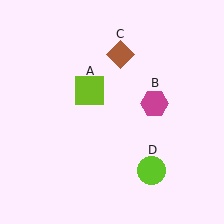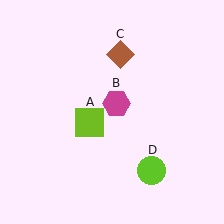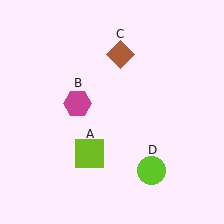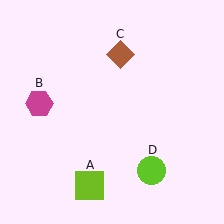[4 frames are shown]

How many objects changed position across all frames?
2 objects changed position: lime square (object A), magenta hexagon (object B).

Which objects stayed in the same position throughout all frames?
Brown diamond (object C) and lime circle (object D) remained stationary.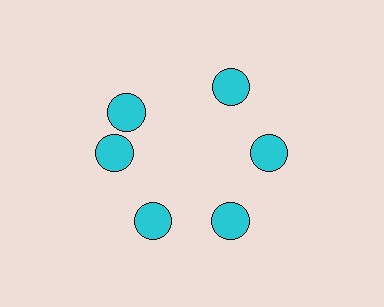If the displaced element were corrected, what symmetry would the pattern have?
It would have 6-fold rotational symmetry — the pattern would map onto itself every 60 degrees.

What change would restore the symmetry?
The symmetry would be restored by rotating it back into even spacing with its neighbors so that all 6 circles sit at equal angles and equal distance from the center.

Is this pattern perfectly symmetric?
No. The 6 cyan circles are arranged in a ring, but one element near the 11 o'clock position is rotated out of alignment along the ring, breaking the 6-fold rotational symmetry.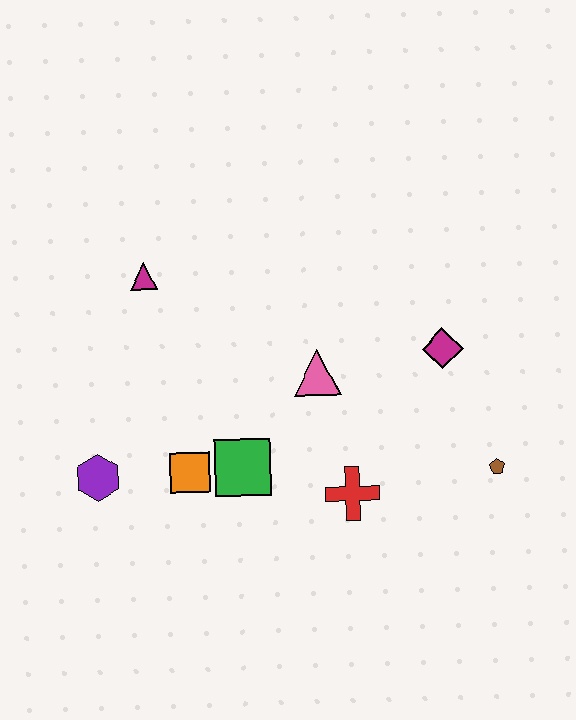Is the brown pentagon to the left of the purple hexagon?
No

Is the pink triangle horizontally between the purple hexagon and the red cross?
Yes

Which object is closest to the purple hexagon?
The orange square is closest to the purple hexagon.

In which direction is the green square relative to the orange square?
The green square is to the right of the orange square.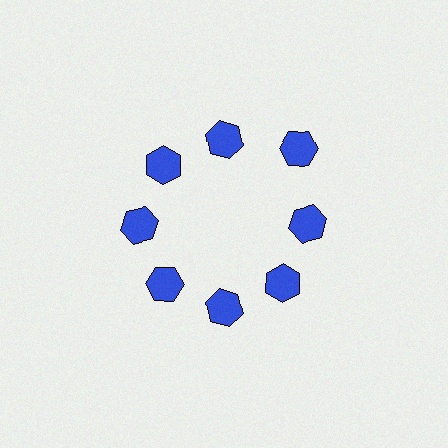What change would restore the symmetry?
The symmetry would be restored by moving it inward, back onto the ring so that all 8 hexagons sit at equal angles and equal distance from the center.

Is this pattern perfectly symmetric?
No. The 8 blue hexagons are arranged in a ring, but one element near the 2 o'clock position is pushed outward from the center, breaking the 8-fold rotational symmetry.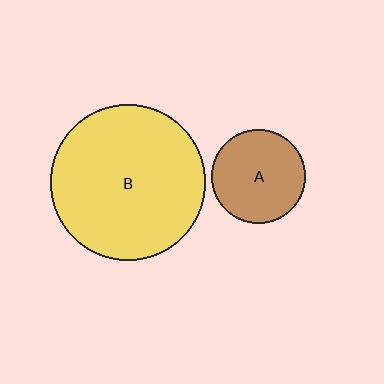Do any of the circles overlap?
No, none of the circles overlap.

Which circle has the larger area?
Circle B (yellow).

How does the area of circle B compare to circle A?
Approximately 2.7 times.